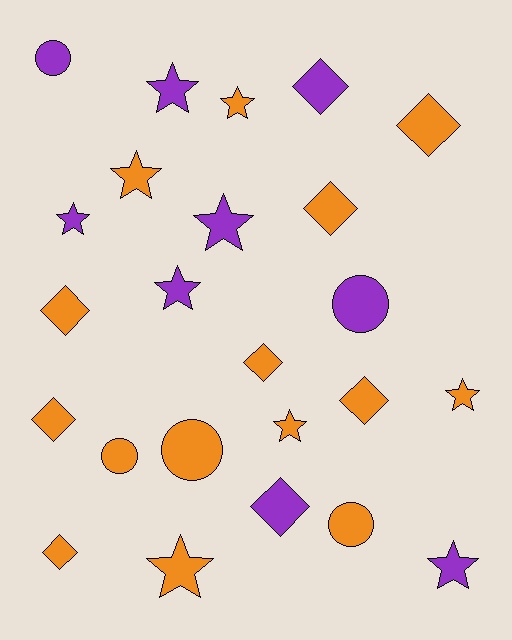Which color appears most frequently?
Orange, with 15 objects.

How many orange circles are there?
There are 3 orange circles.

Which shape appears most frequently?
Star, with 10 objects.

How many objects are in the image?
There are 24 objects.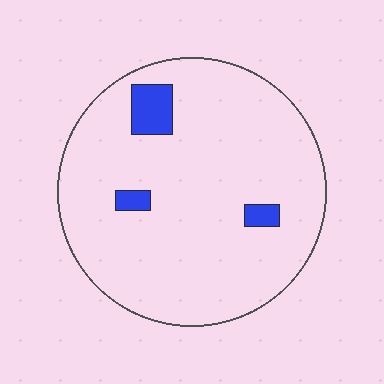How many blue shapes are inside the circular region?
3.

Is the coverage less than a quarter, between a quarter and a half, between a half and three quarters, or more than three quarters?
Less than a quarter.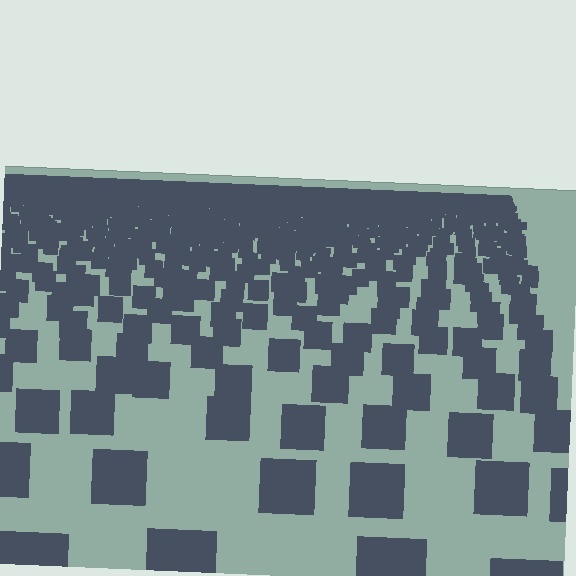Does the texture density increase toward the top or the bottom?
Density increases toward the top.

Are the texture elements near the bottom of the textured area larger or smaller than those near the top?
Larger. Near the bottom, elements are closer to the viewer and appear at a bigger on-screen size.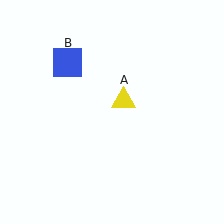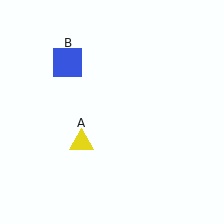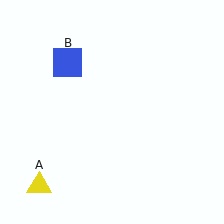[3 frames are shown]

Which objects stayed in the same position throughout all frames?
Blue square (object B) remained stationary.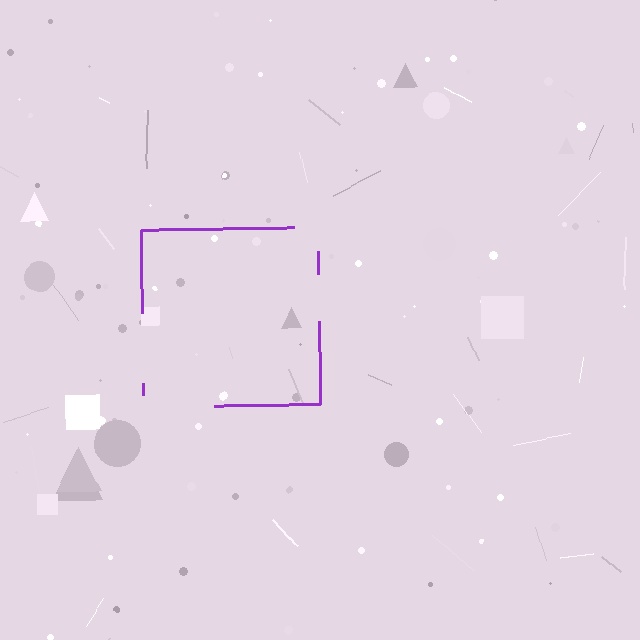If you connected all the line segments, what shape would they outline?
They would outline a square.